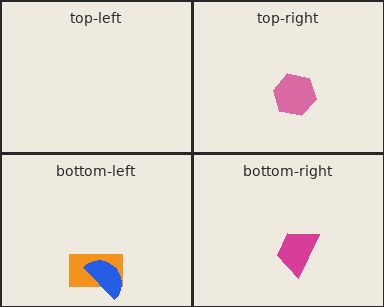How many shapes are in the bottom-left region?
2.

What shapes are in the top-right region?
The pink hexagon.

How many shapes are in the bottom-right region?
1.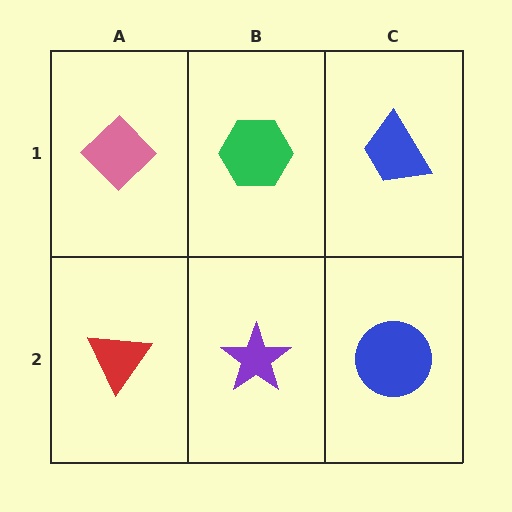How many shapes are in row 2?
3 shapes.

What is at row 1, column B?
A green hexagon.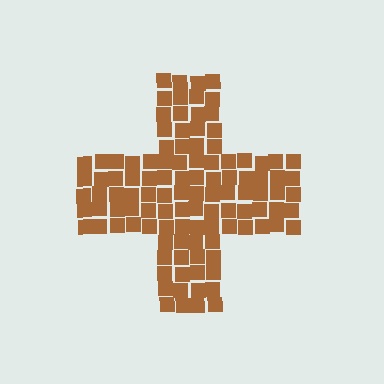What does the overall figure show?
The overall figure shows a cross.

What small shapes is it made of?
It is made of small squares.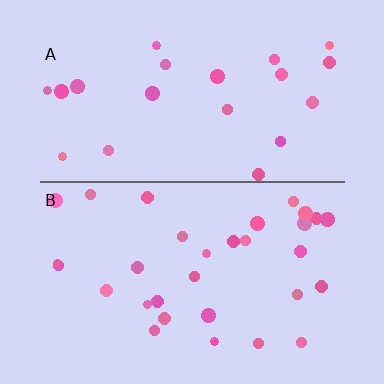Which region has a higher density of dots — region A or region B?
B (the bottom).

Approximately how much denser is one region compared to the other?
Approximately 1.5× — region B over region A.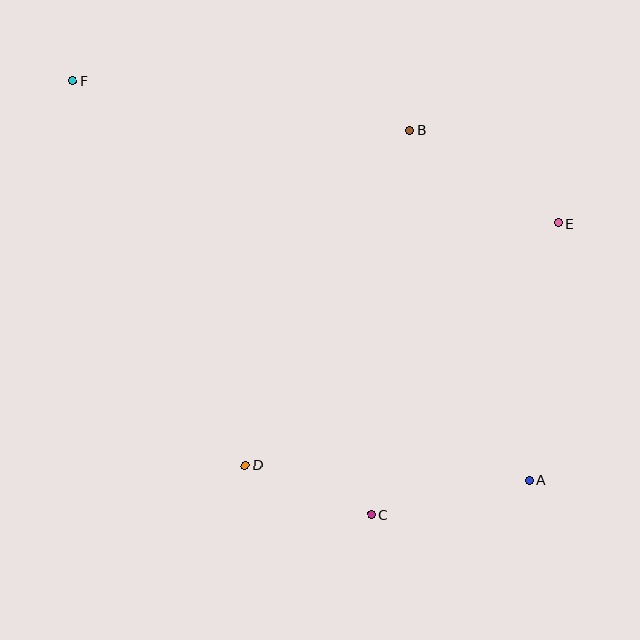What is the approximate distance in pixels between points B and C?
The distance between B and C is approximately 386 pixels.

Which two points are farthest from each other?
Points A and F are farthest from each other.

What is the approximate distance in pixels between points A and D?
The distance between A and D is approximately 285 pixels.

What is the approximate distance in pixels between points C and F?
The distance between C and F is approximately 526 pixels.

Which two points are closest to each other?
Points C and D are closest to each other.